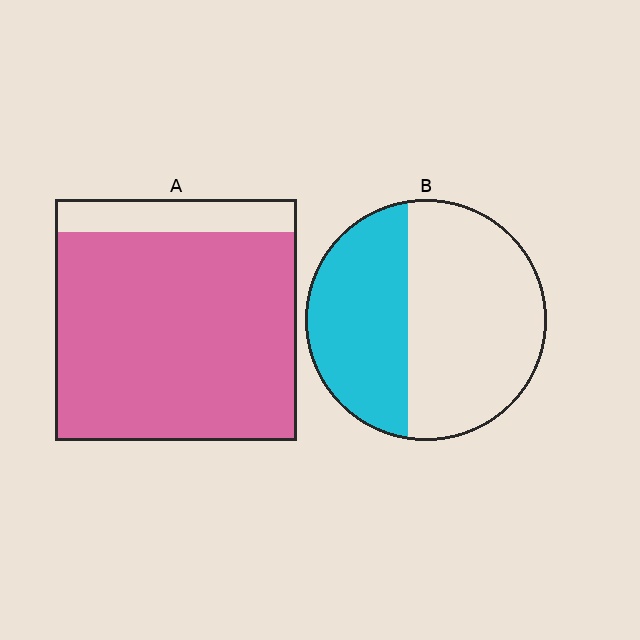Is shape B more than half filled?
No.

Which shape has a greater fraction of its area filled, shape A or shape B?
Shape A.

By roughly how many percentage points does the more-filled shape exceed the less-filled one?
By roughly 45 percentage points (A over B).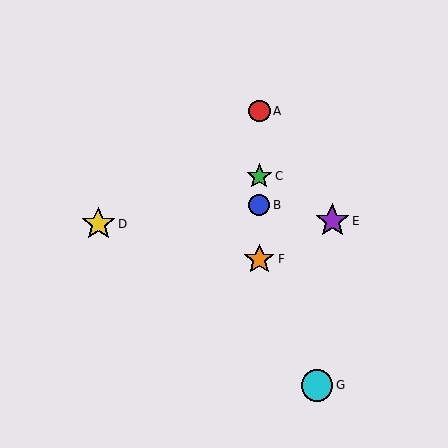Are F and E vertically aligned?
No, F is at x≈259 and E is at x≈332.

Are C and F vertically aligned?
Yes, both are at x≈259.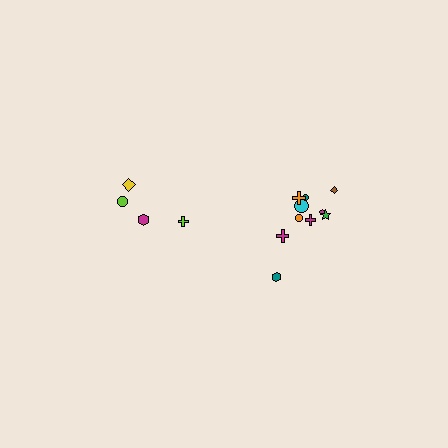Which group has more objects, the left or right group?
The right group.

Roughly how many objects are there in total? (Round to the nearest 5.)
Roughly 15 objects in total.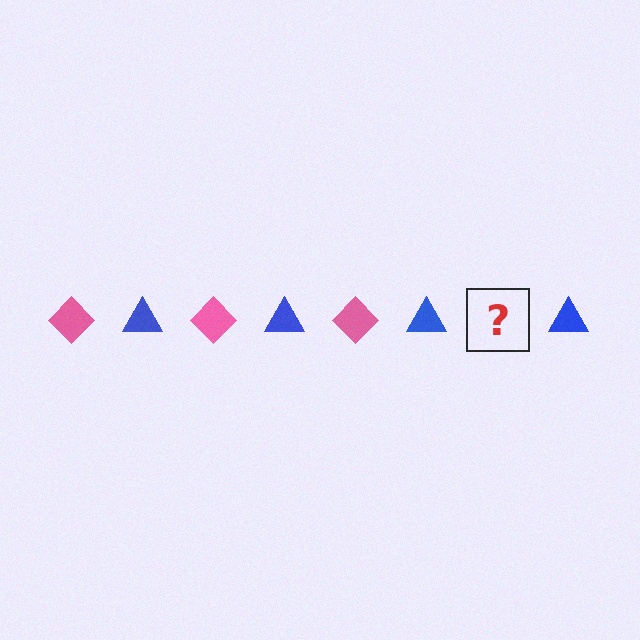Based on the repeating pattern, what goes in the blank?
The blank should be a pink diamond.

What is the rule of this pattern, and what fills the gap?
The rule is that the pattern alternates between pink diamond and blue triangle. The gap should be filled with a pink diamond.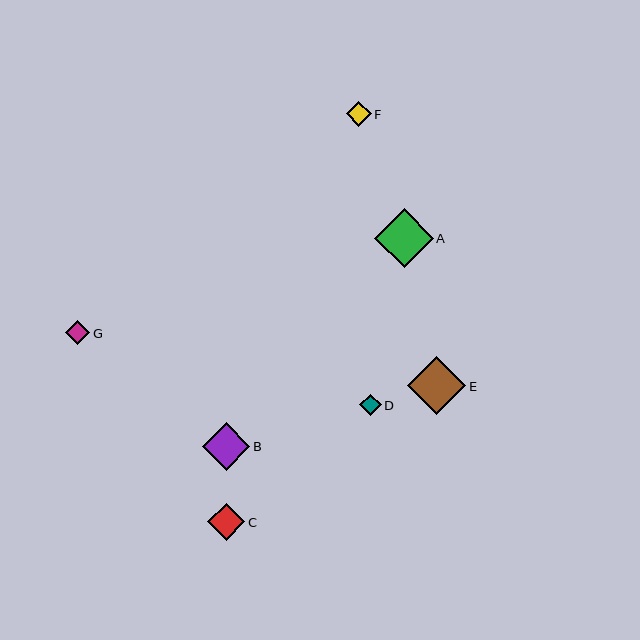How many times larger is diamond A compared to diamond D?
Diamond A is approximately 2.7 times the size of diamond D.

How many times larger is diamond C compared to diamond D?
Diamond C is approximately 1.7 times the size of diamond D.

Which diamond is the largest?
Diamond A is the largest with a size of approximately 58 pixels.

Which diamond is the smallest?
Diamond D is the smallest with a size of approximately 21 pixels.